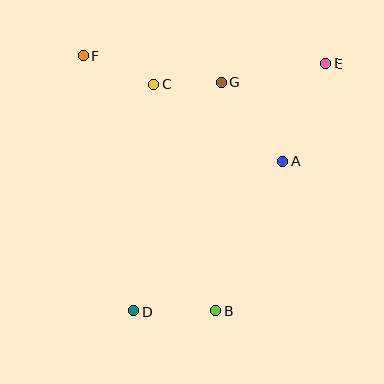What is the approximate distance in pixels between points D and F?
The distance between D and F is approximately 261 pixels.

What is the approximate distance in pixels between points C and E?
The distance between C and E is approximately 173 pixels.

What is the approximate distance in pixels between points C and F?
The distance between C and F is approximately 76 pixels.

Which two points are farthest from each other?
Points D and E are farthest from each other.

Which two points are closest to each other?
Points C and G are closest to each other.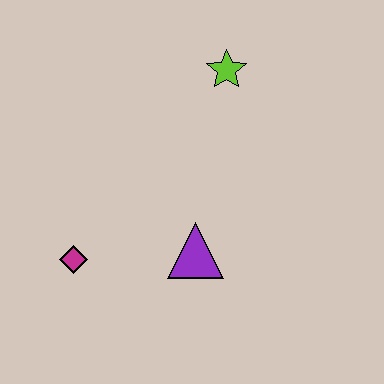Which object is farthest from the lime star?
The magenta diamond is farthest from the lime star.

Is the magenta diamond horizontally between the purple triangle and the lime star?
No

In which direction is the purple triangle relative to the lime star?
The purple triangle is below the lime star.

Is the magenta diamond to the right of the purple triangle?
No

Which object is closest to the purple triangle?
The magenta diamond is closest to the purple triangle.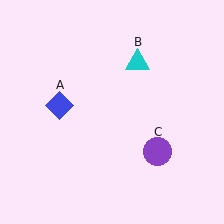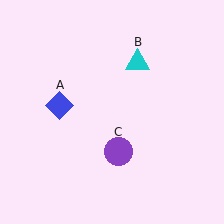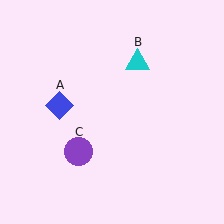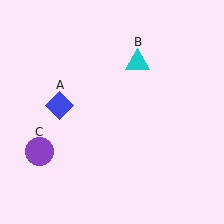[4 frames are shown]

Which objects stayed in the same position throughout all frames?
Blue diamond (object A) and cyan triangle (object B) remained stationary.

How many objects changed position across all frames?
1 object changed position: purple circle (object C).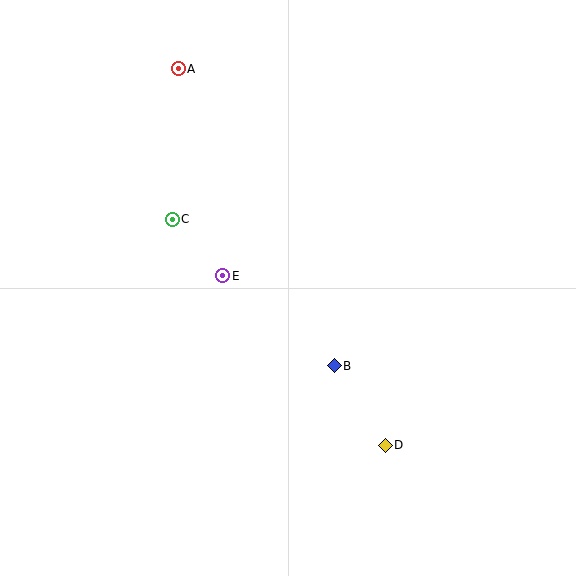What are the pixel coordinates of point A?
Point A is at (178, 69).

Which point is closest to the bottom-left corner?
Point E is closest to the bottom-left corner.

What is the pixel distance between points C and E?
The distance between C and E is 76 pixels.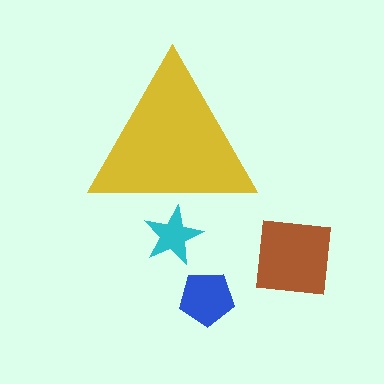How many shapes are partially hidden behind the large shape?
1 shape is partially hidden.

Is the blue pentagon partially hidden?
No, the blue pentagon is fully visible.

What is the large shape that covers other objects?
A yellow triangle.